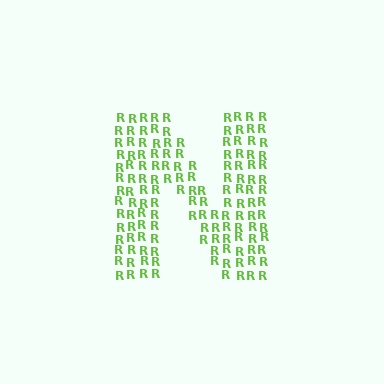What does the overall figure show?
The overall figure shows the letter N.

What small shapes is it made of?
It is made of small letter R's.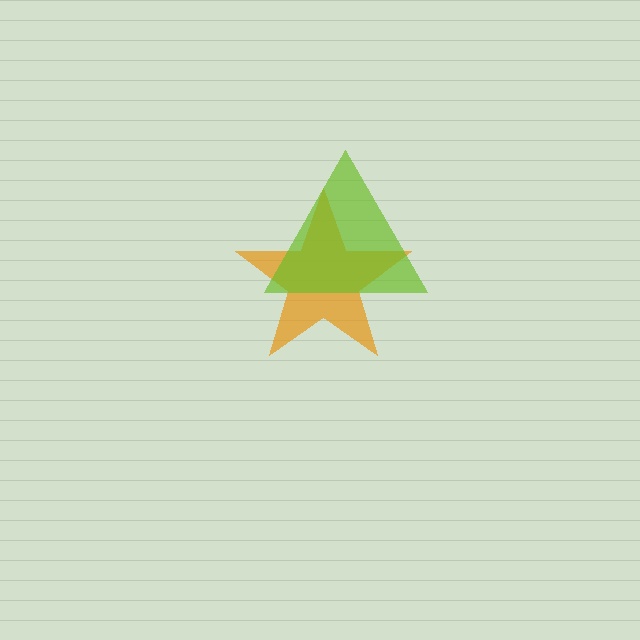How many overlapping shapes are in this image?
There are 2 overlapping shapes in the image.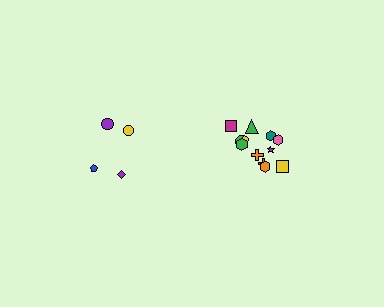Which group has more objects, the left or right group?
The right group.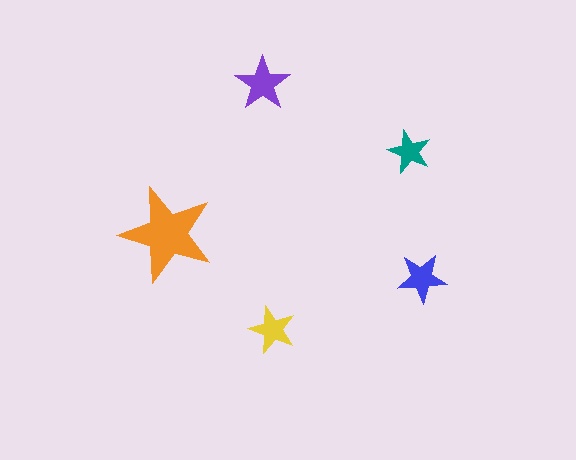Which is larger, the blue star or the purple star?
The purple one.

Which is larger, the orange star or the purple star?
The orange one.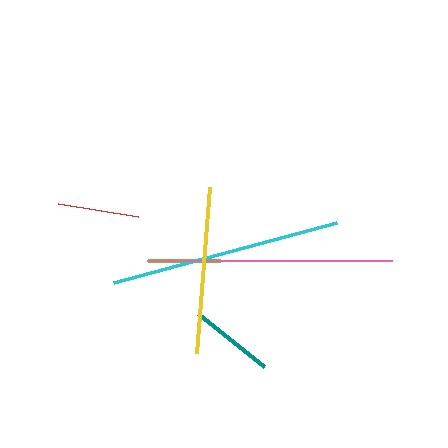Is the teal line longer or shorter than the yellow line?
The yellow line is longer than the teal line.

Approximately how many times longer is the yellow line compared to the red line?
The yellow line is approximately 2.0 times the length of the red line.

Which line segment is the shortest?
The lime line is the shortest at approximately 72 pixels.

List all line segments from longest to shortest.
From longest to shortest: pink, cyan, yellow, teal, red, lime.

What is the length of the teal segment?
The teal segment is approximately 84 pixels long.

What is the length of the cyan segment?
The cyan segment is approximately 231 pixels long.